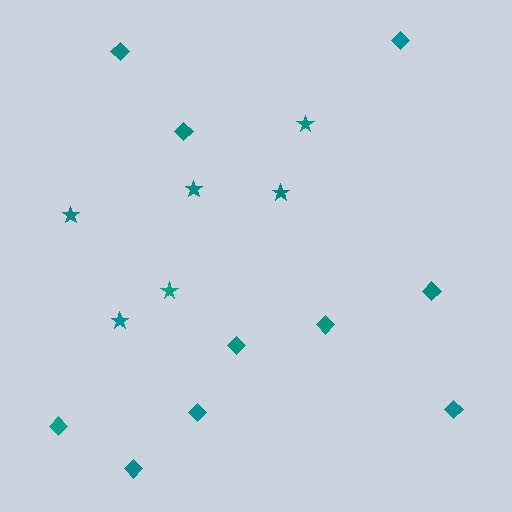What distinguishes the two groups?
There are 2 groups: one group of stars (6) and one group of diamonds (10).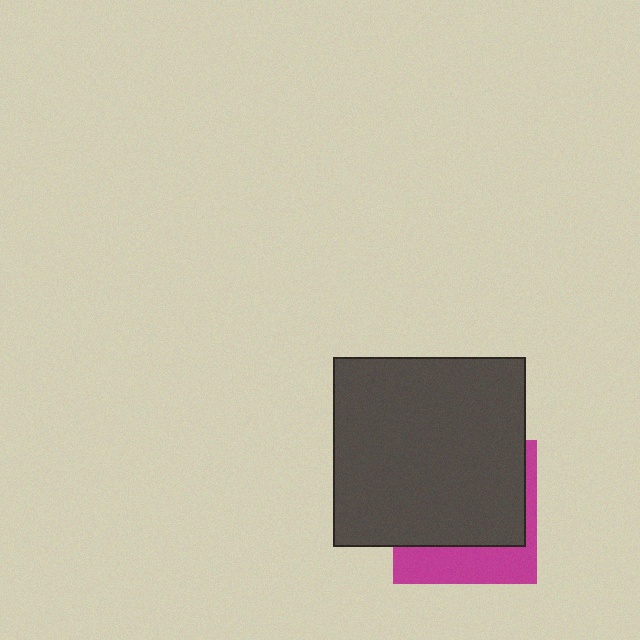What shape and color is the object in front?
The object in front is a dark gray rectangle.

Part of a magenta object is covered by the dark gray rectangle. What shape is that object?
It is a square.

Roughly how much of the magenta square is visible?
A small part of it is visible (roughly 31%).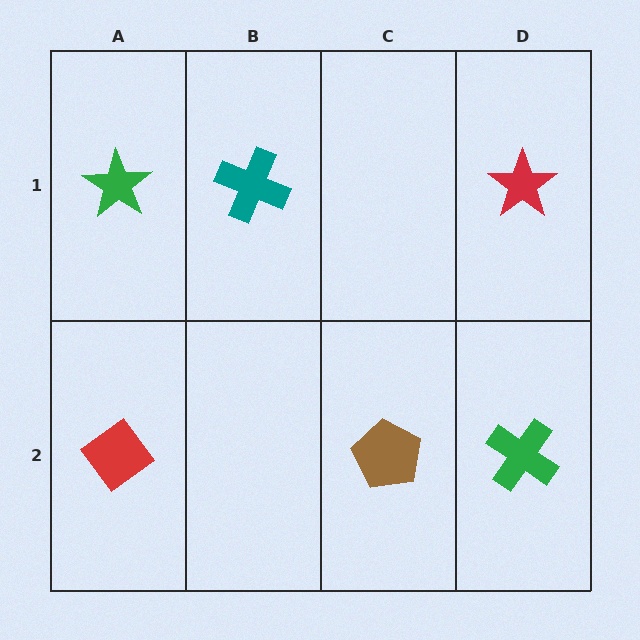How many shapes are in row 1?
3 shapes.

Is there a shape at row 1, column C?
No, that cell is empty.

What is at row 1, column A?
A green star.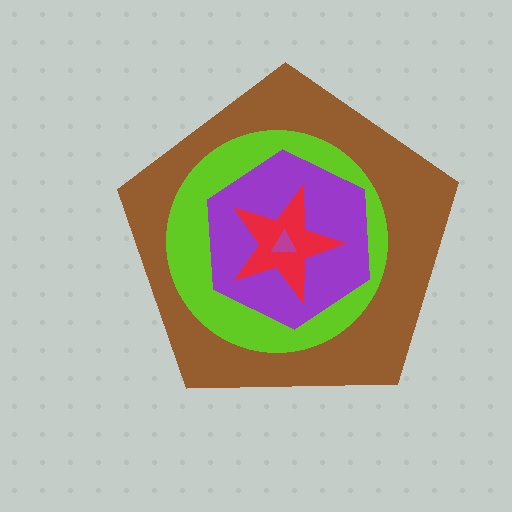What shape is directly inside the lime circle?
The purple hexagon.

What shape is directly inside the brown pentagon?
The lime circle.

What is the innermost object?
The magenta triangle.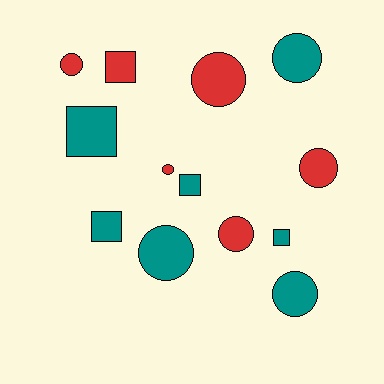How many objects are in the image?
There are 13 objects.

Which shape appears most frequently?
Circle, with 8 objects.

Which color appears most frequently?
Teal, with 7 objects.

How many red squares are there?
There is 1 red square.